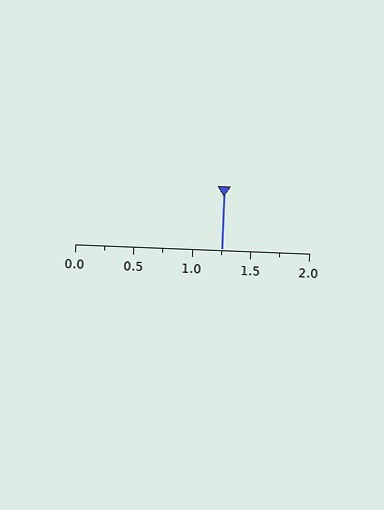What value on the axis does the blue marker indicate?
The marker indicates approximately 1.25.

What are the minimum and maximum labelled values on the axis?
The axis runs from 0.0 to 2.0.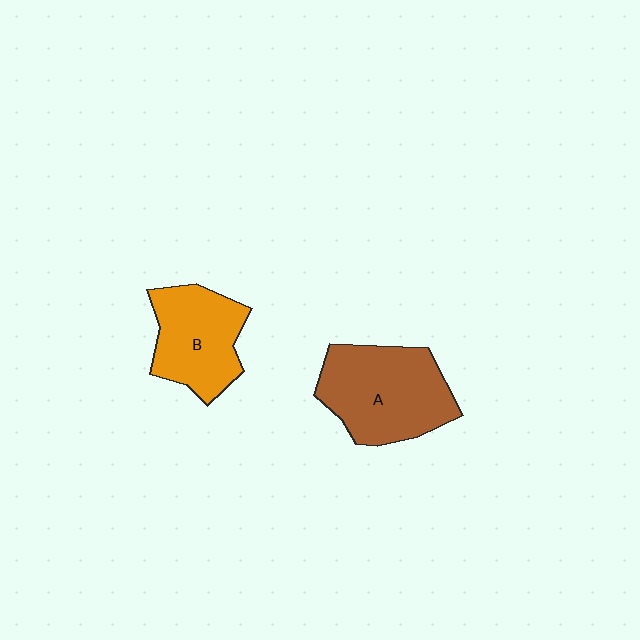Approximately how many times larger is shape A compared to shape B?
Approximately 1.3 times.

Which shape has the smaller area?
Shape B (orange).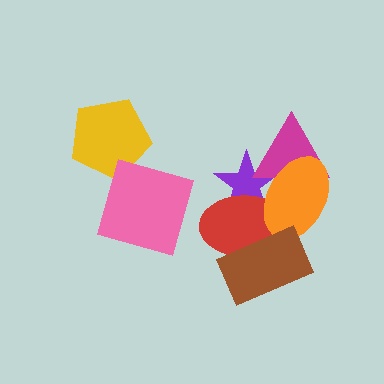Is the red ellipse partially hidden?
Yes, it is partially covered by another shape.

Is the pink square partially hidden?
No, no other shape covers it.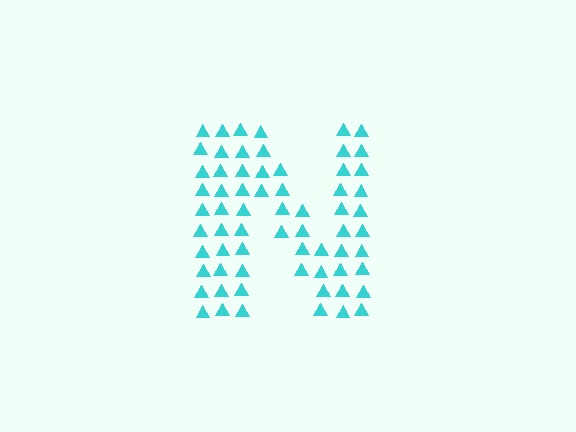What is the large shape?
The large shape is the letter N.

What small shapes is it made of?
It is made of small triangles.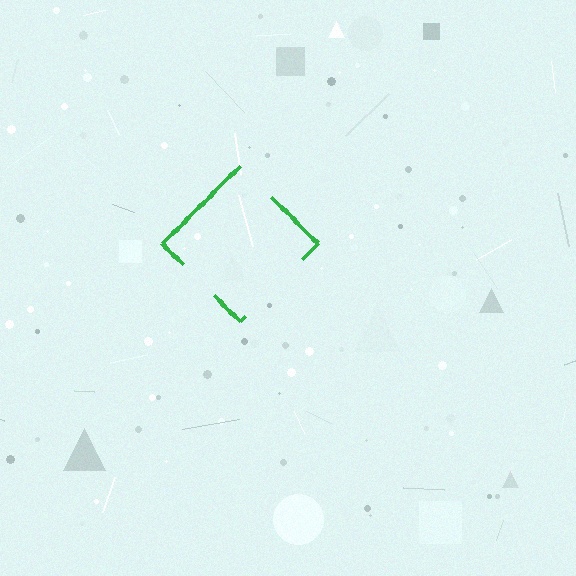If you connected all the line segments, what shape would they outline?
They would outline a diamond.